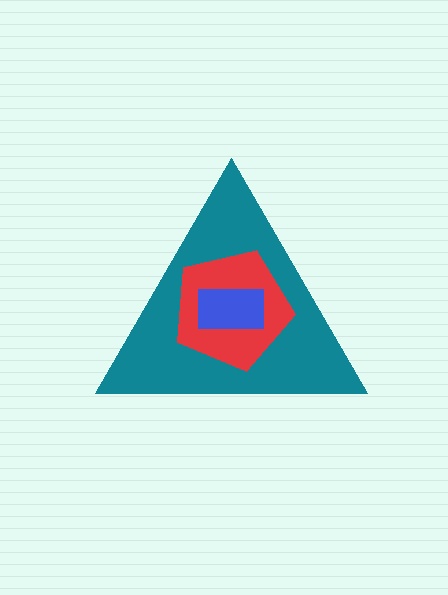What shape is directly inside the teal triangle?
The red pentagon.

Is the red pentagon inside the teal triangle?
Yes.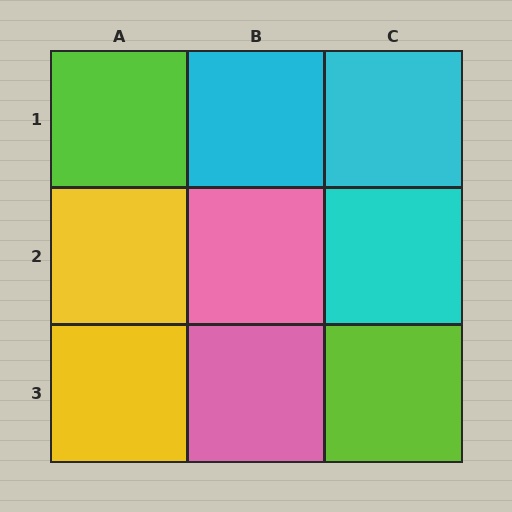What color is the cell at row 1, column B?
Cyan.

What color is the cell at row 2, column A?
Yellow.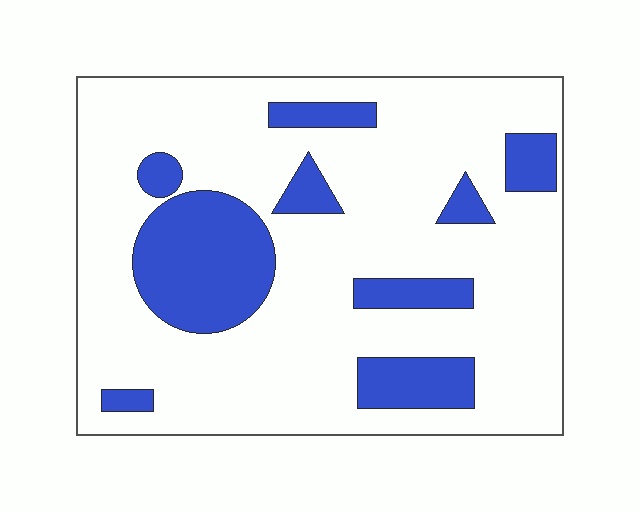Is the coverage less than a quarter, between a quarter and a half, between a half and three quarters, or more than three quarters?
Less than a quarter.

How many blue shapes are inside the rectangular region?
9.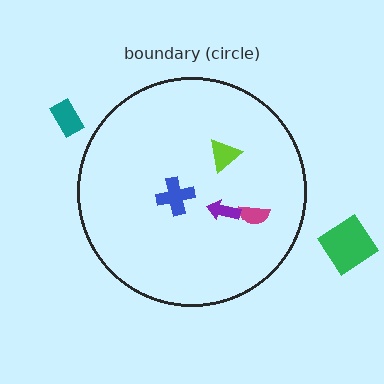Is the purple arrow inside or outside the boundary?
Inside.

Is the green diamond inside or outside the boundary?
Outside.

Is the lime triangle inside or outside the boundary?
Inside.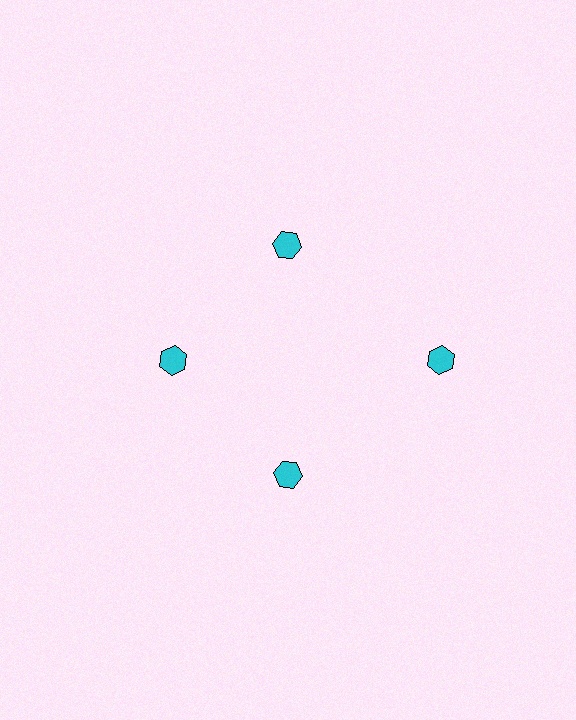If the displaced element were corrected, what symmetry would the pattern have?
It would have 4-fold rotational symmetry — the pattern would map onto itself every 90 degrees.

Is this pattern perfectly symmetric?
No. The 4 cyan hexagons are arranged in a ring, but one element near the 3 o'clock position is pushed outward from the center, breaking the 4-fold rotational symmetry.